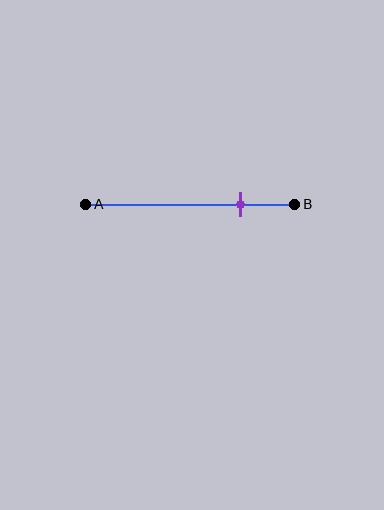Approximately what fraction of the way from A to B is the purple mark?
The purple mark is approximately 75% of the way from A to B.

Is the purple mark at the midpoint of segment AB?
No, the mark is at about 75% from A, not at the 50% midpoint.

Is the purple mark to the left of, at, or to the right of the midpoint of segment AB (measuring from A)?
The purple mark is to the right of the midpoint of segment AB.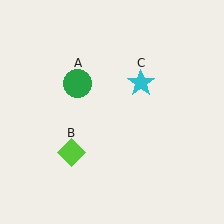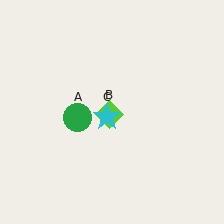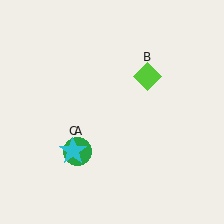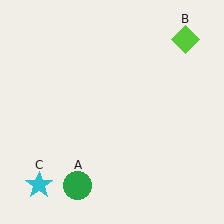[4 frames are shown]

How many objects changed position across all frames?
3 objects changed position: green circle (object A), lime diamond (object B), cyan star (object C).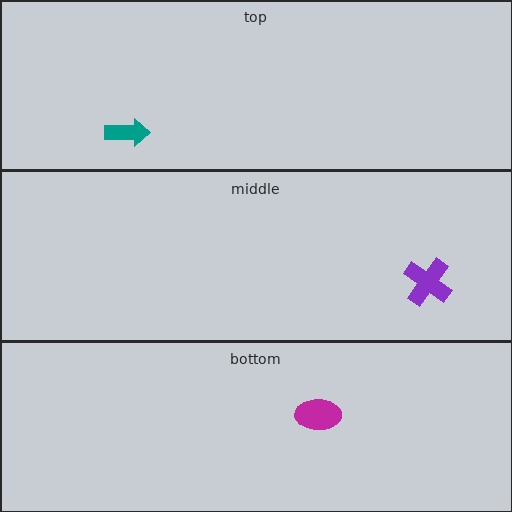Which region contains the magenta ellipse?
The bottom region.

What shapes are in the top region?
The teal arrow.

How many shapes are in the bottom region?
1.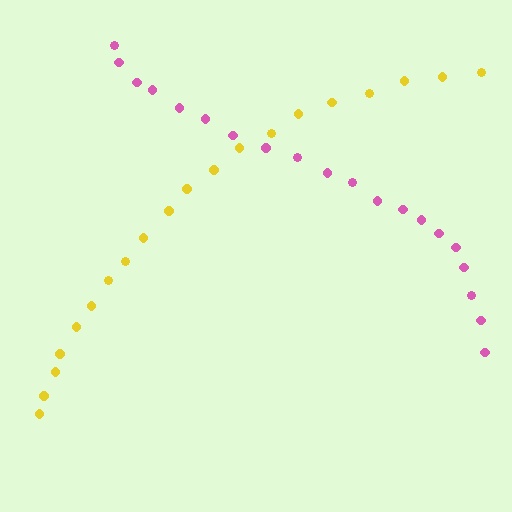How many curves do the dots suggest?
There are 2 distinct paths.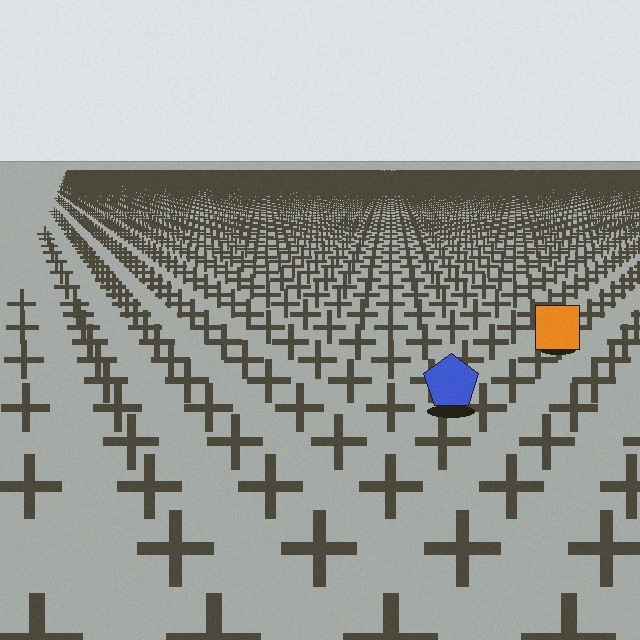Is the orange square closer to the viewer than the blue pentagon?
No. The blue pentagon is closer — you can tell from the texture gradient: the ground texture is coarser near it.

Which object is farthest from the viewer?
The orange square is farthest from the viewer. It appears smaller and the ground texture around it is denser.